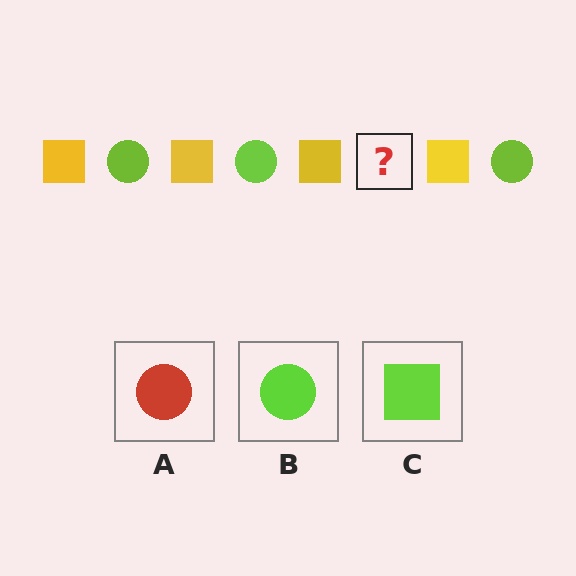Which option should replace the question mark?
Option B.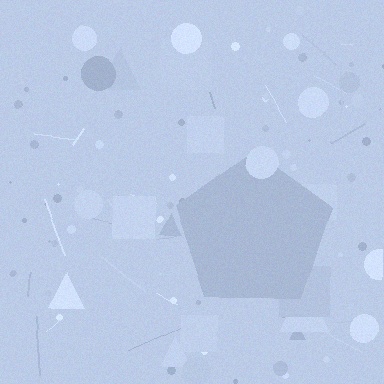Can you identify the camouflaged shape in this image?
The camouflaged shape is a pentagon.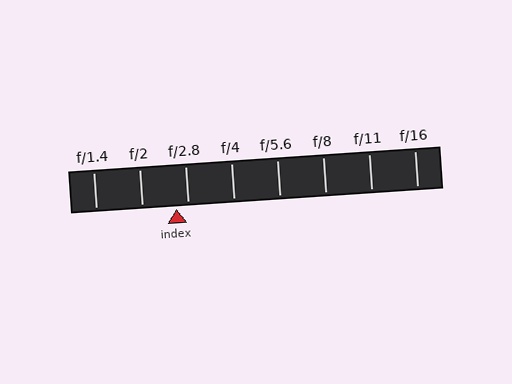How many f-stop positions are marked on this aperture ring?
There are 8 f-stop positions marked.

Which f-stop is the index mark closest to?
The index mark is closest to f/2.8.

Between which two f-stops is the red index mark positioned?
The index mark is between f/2 and f/2.8.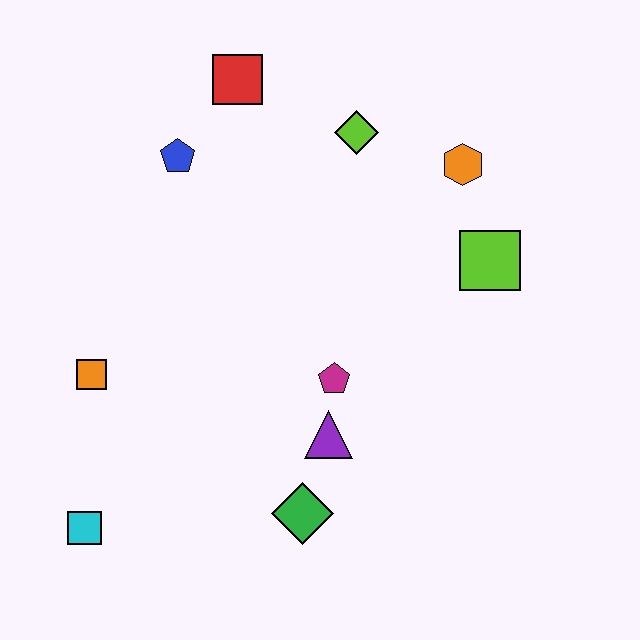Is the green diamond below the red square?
Yes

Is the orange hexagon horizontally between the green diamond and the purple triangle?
No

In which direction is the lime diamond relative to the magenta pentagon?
The lime diamond is above the magenta pentagon.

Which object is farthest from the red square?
The cyan square is farthest from the red square.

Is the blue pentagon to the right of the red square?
No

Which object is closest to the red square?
The blue pentagon is closest to the red square.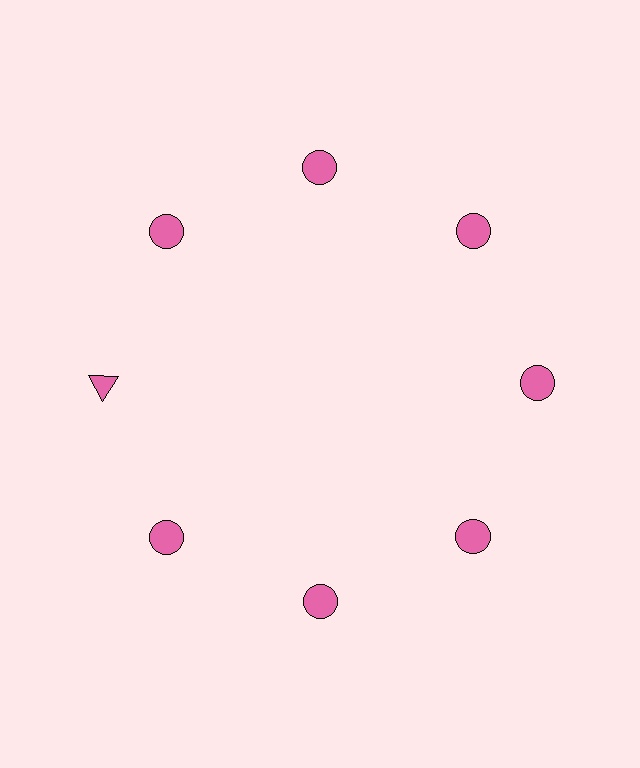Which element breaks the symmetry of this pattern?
The pink triangle at roughly the 9 o'clock position breaks the symmetry. All other shapes are pink circles.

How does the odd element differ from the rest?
It has a different shape: triangle instead of circle.